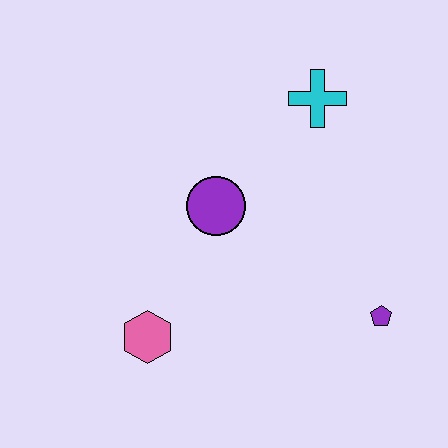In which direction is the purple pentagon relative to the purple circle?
The purple pentagon is to the right of the purple circle.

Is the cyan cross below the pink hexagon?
No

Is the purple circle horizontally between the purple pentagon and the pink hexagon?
Yes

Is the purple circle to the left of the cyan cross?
Yes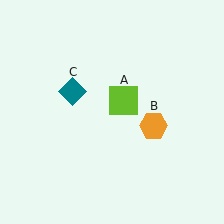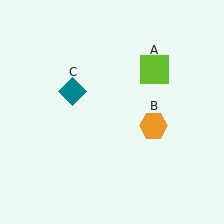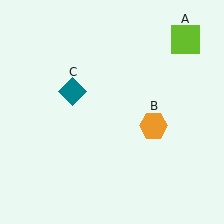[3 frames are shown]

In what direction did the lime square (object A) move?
The lime square (object A) moved up and to the right.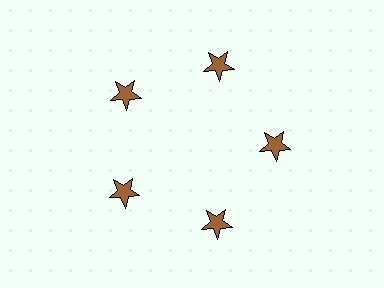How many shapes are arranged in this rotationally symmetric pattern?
There are 5 shapes, arranged in 5 groups of 1.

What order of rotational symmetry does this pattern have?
This pattern has 5-fold rotational symmetry.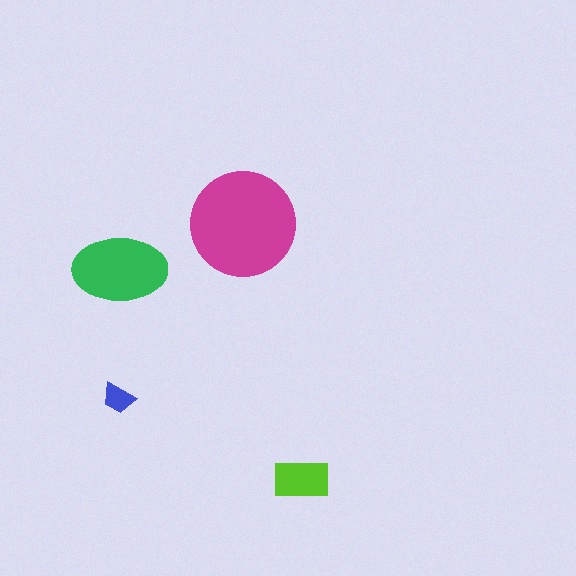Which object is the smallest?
The blue trapezoid.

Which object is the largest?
The magenta circle.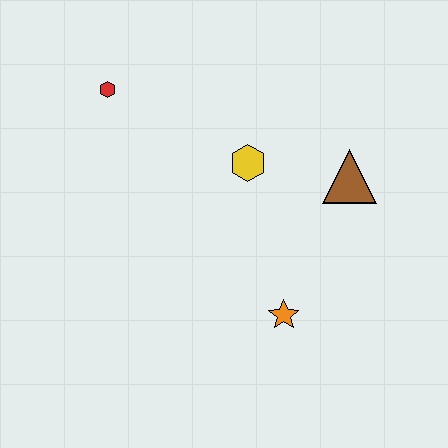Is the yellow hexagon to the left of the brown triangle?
Yes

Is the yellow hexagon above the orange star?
Yes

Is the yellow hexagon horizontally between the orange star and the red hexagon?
Yes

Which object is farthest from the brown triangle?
The red hexagon is farthest from the brown triangle.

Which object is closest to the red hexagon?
The yellow hexagon is closest to the red hexagon.